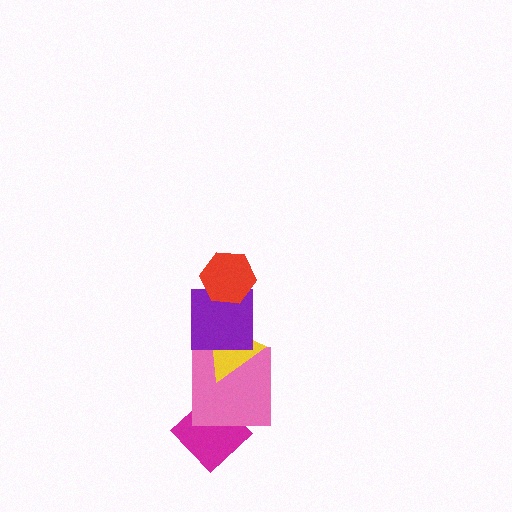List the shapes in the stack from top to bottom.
From top to bottom: the red hexagon, the purple square, the yellow triangle, the pink square, the magenta diamond.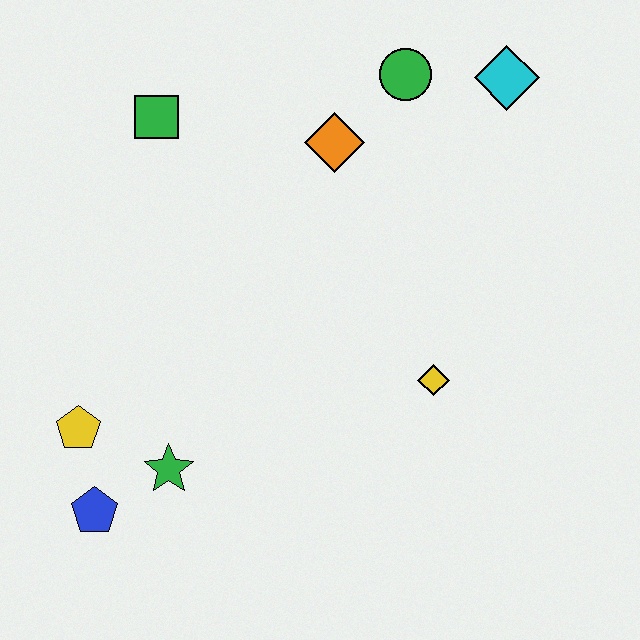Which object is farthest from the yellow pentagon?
The cyan diamond is farthest from the yellow pentagon.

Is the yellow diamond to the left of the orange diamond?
No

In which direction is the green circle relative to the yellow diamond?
The green circle is above the yellow diamond.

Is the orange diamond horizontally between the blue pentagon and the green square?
No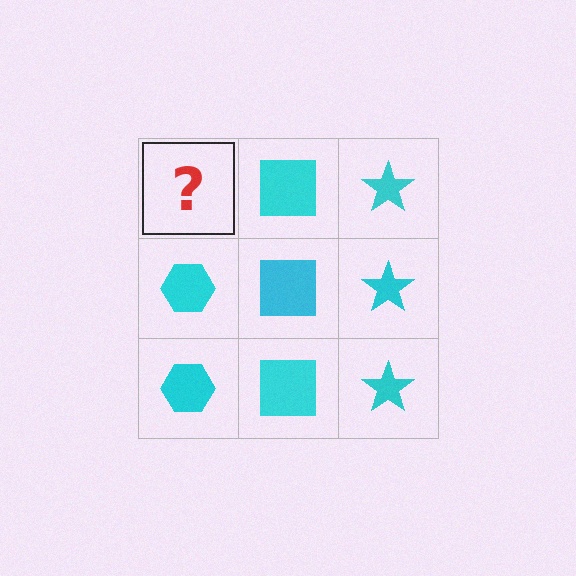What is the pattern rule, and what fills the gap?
The rule is that each column has a consistent shape. The gap should be filled with a cyan hexagon.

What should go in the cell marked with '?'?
The missing cell should contain a cyan hexagon.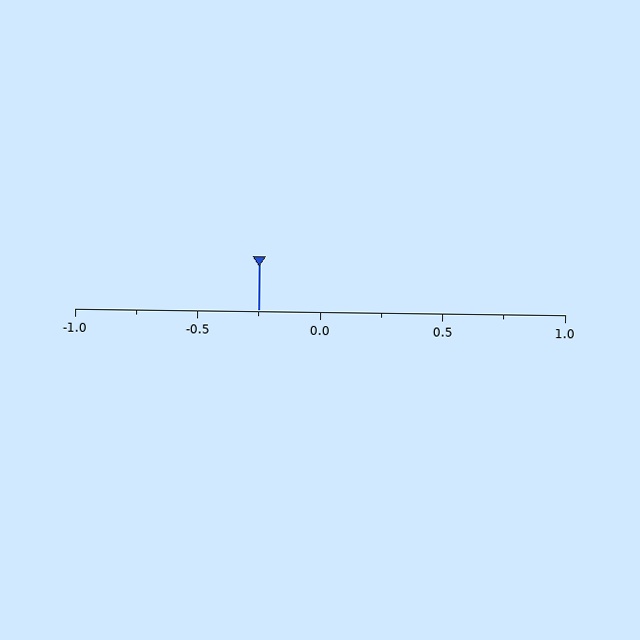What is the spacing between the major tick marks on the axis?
The major ticks are spaced 0.5 apart.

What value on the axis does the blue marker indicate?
The marker indicates approximately -0.25.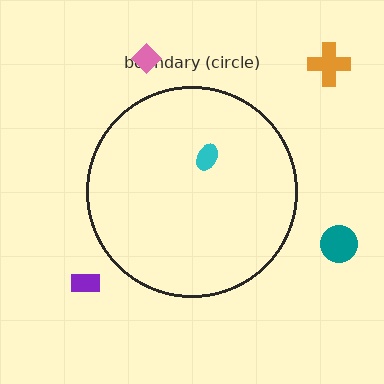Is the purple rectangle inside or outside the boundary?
Outside.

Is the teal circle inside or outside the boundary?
Outside.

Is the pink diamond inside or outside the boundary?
Outside.